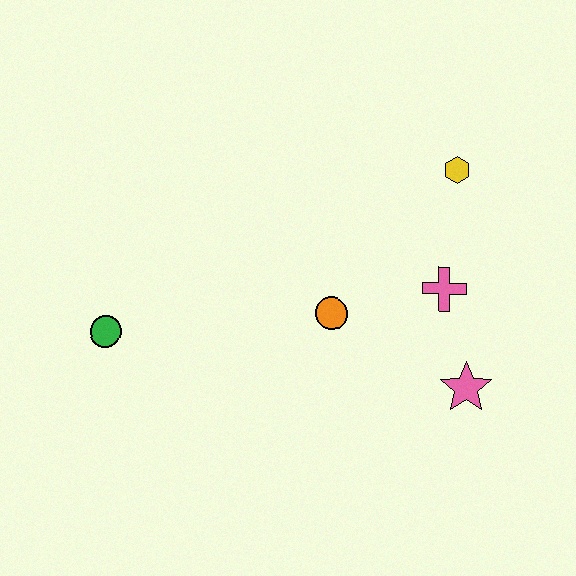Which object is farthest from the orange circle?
The green circle is farthest from the orange circle.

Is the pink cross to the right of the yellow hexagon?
No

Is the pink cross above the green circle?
Yes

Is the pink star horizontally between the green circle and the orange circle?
No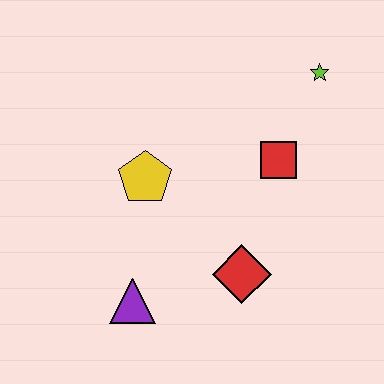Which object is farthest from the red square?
The purple triangle is farthest from the red square.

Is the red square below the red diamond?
No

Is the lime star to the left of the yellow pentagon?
No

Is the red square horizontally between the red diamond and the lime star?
Yes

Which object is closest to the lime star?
The red square is closest to the lime star.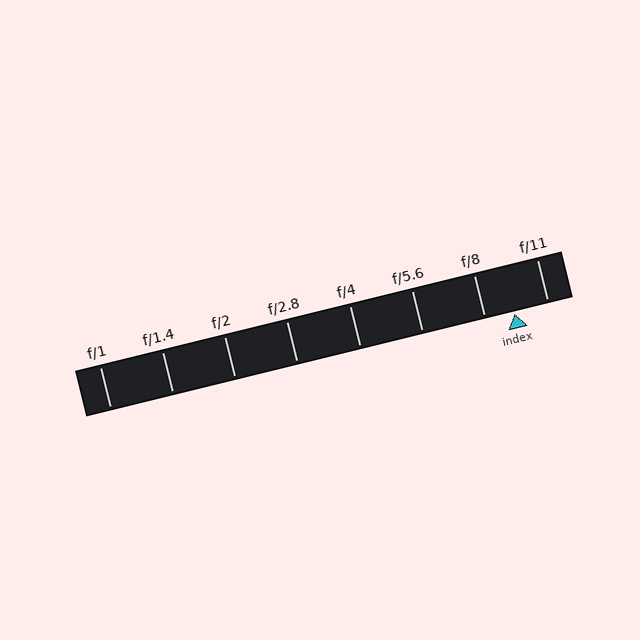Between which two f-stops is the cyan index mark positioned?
The index mark is between f/8 and f/11.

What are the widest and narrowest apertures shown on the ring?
The widest aperture shown is f/1 and the narrowest is f/11.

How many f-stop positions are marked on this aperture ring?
There are 8 f-stop positions marked.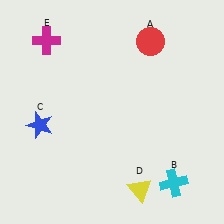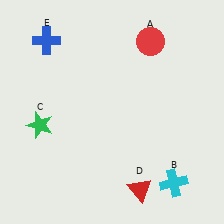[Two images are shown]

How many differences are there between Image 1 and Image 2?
There are 3 differences between the two images.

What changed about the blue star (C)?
In Image 1, C is blue. In Image 2, it changed to green.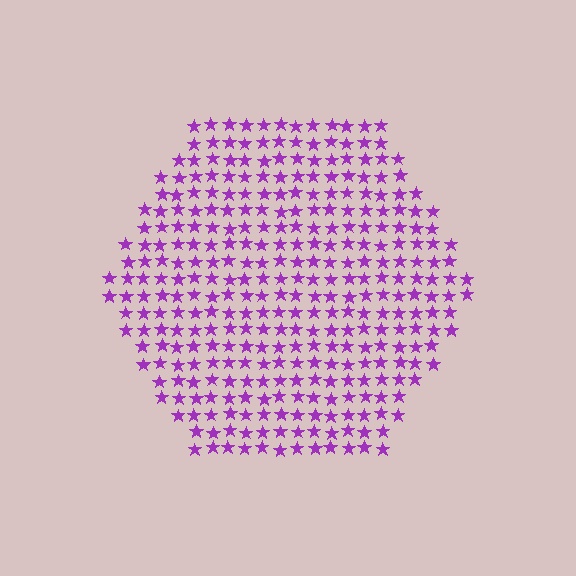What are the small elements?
The small elements are stars.